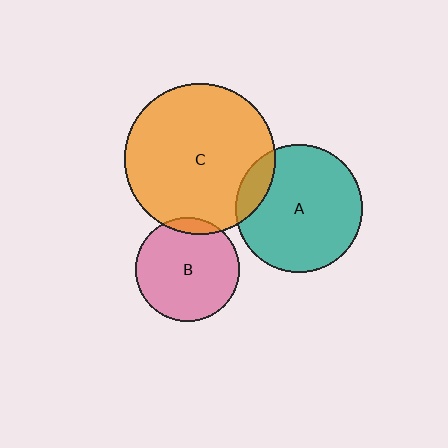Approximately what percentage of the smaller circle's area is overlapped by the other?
Approximately 15%.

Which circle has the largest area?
Circle C (orange).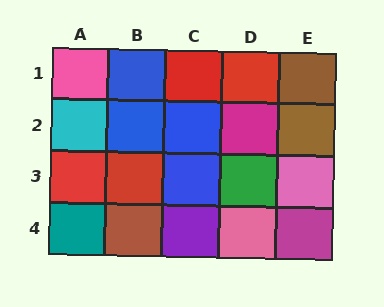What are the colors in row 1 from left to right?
Pink, blue, red, red, brown.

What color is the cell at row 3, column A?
Red.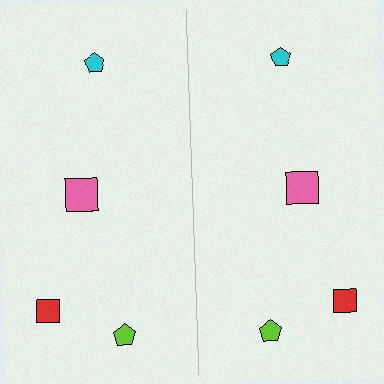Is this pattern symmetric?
Yes, this pattern has bilateral (reflection) symmetry.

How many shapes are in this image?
There are 8 shapes in this image.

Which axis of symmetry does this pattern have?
The pattern has a vertical axis of symmetry running through the center of the image.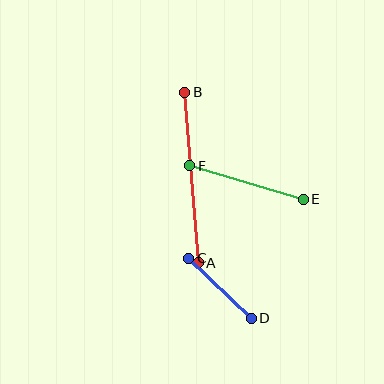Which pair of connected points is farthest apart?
Points A and B are farthest apart.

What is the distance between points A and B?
The distance is approximately 171 pixels.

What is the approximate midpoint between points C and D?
The midpoint is at approximately (220, 288) pixels.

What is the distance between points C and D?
The distance is approximately 86 pixels.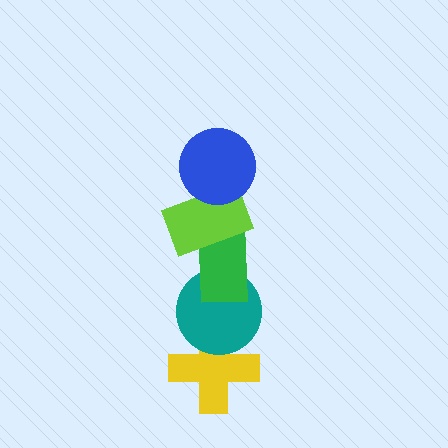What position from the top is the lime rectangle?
The lime rectangle is 2nd from the top.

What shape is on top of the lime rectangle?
The blue circle is on top of the lime rectangle.